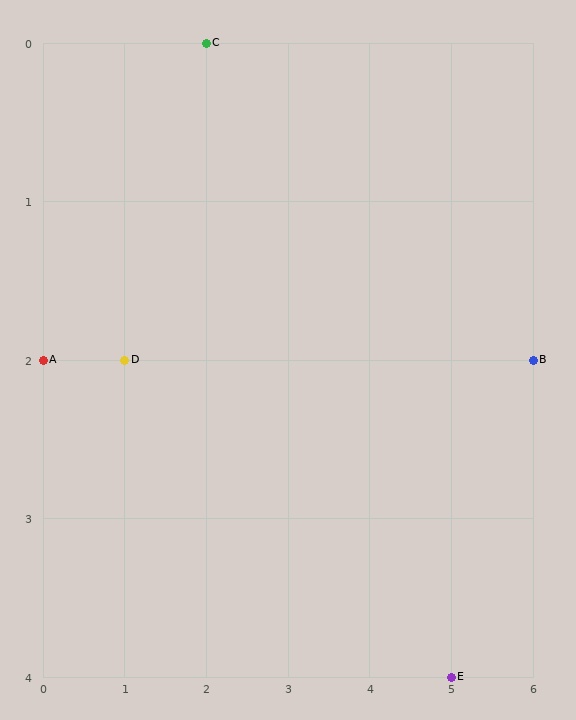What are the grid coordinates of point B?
Point B is at grid coordinates (6, 2).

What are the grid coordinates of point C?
Point C is at grid coordinates (2, 0).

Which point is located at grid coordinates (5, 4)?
Point E is at (5, 4).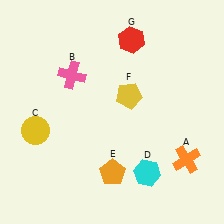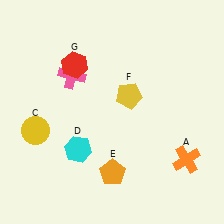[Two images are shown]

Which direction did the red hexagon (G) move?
The red hexagon (G) moved left.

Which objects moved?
The objects that moved are: the cyan hexagon (D), the red hexagon (G).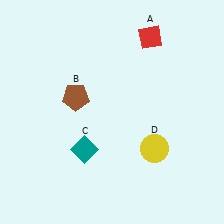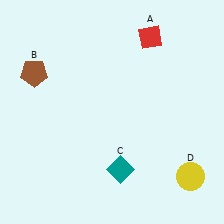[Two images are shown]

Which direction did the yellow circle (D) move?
The yellow circle (D) moved right.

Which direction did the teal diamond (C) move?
The teal diamond (C) moved right.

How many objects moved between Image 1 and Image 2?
3 objects moved between the two images.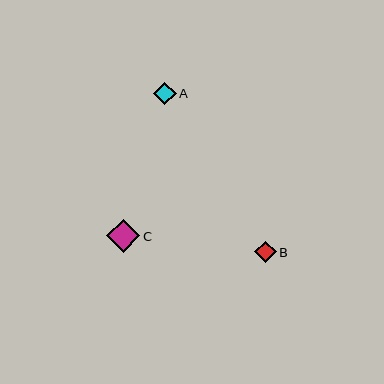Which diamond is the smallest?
Diamond B is the smallest with a size of approximately 22 pixels.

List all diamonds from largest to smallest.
From largest to smallest: C, A, B.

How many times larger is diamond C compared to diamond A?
Diamond C is approximately 1.5 times the size of diamond A.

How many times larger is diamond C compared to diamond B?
Diamond C is approximately 1.5 times the size of diamond B.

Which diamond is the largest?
Diamond C is the largest with a size of approximately 33 pixels.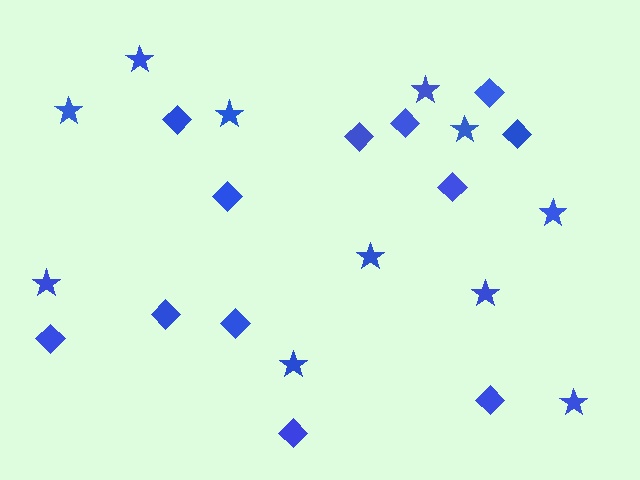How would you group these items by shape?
There are 2 groups: one group of stars (11) and one group of diamonds (12).